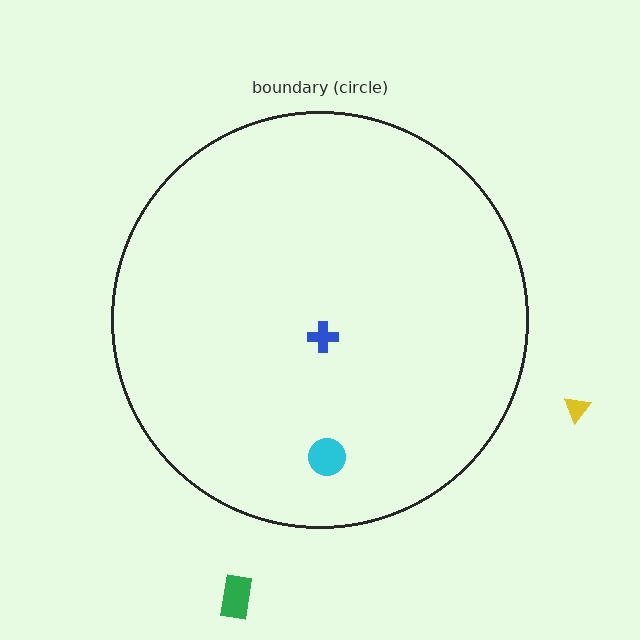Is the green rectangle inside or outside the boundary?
Outside.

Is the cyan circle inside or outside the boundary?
Inside.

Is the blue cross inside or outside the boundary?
Inside.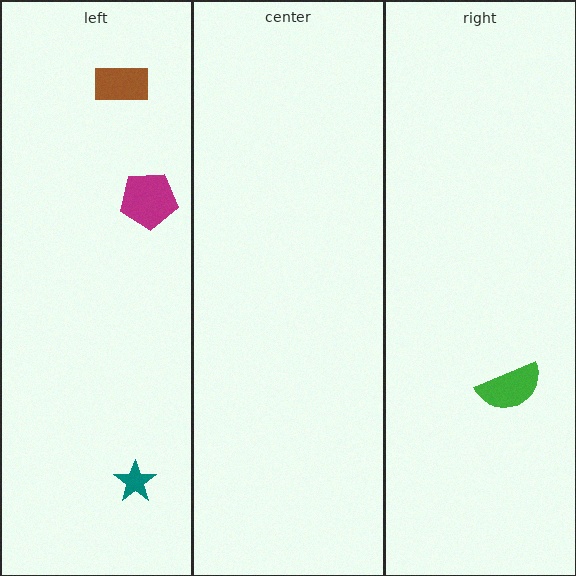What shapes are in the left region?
The brown rectangle, the teal star, the magenta pentagon.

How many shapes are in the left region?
3.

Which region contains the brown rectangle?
The left region.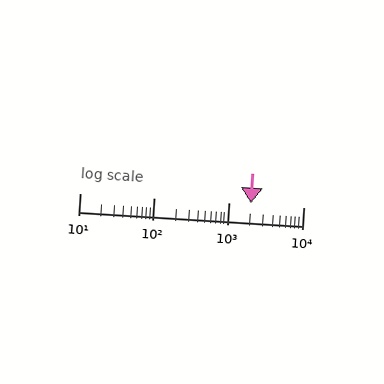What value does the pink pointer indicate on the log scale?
The pointer indicates approximately 2000.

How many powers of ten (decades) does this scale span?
The scale spans 3 decades, from 10 to 10000.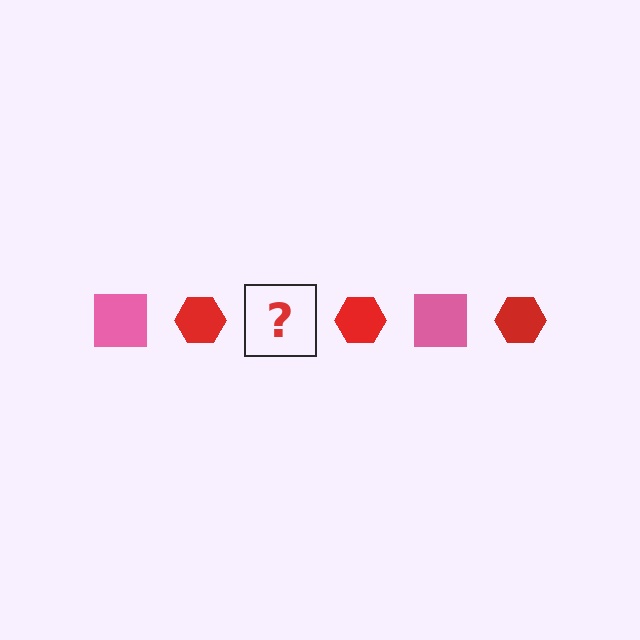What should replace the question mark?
The question mark should be replaced with a pink square.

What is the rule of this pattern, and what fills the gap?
The rule is that the pattern alternates between pink square and red hexagon. The gap should be filled with a pink square.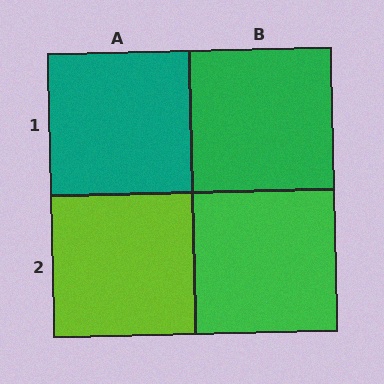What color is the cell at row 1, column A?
Teal.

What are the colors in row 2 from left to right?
Lime, green.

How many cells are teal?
1 cell is teal.